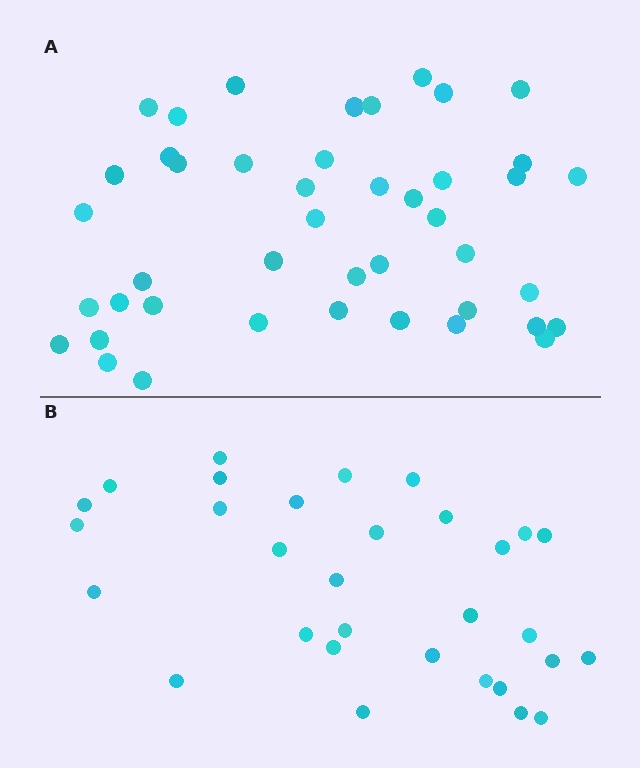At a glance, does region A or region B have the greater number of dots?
Region A (the top region) has more dots.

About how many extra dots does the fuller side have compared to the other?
Region A has approximately 15 more dots than region B.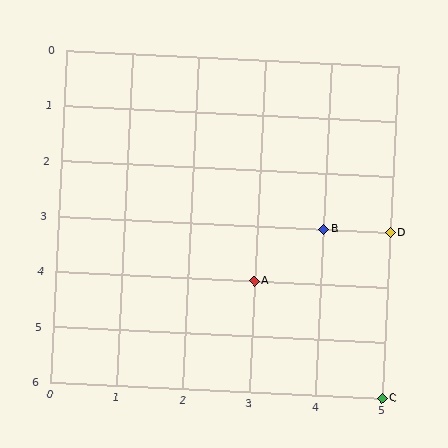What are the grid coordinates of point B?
Point B is at grid coordinates (4, 3).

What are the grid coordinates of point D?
Point D is at grid coordinates (5, 3).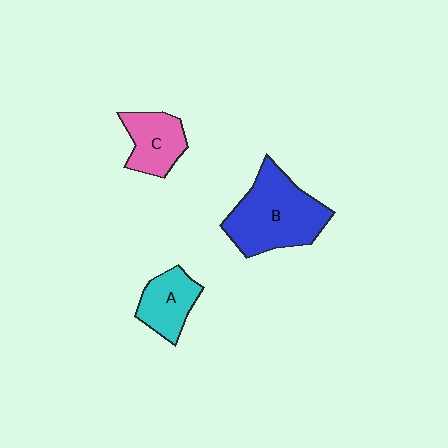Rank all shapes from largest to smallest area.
From largest to smallest: B (blue), C (pink), A (cyan).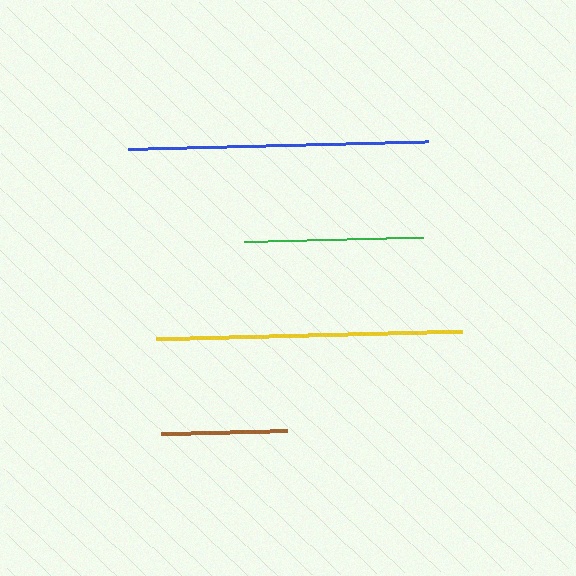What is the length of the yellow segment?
The yellow segment is approximately 306 pixels long.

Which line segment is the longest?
The yellow line is the longest at approximately 306 pixels.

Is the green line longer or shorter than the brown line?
The green line is longer than the brown line.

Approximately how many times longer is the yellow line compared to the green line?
The yellow line is approximately 1.7 times the length of the green line.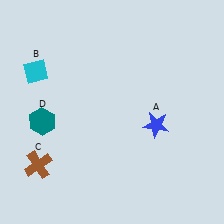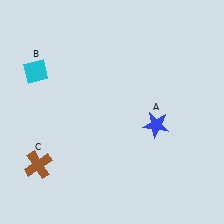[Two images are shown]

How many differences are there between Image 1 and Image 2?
There is 1 difference between the two images.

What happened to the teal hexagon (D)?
The teal hexagon (D) was removed in Image 2. It was in the bottom-left area of Image 1.